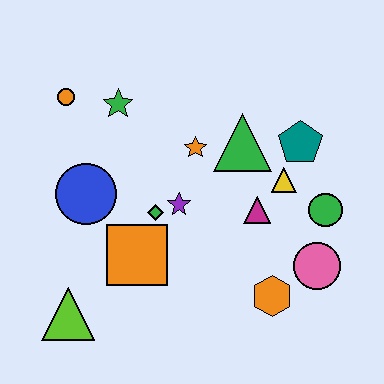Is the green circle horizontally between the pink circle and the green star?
No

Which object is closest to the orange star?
The green triangle is closest to the orange star.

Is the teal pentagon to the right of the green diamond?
Yes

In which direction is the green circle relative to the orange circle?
The green circle is to the right of the orange circle.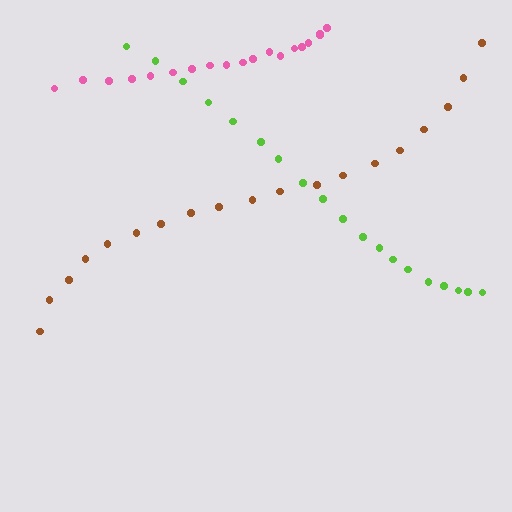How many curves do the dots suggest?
There are 3 distinct paths.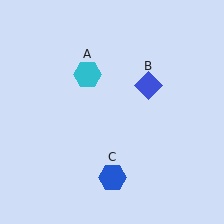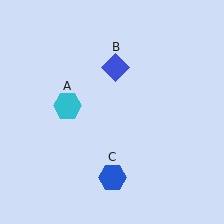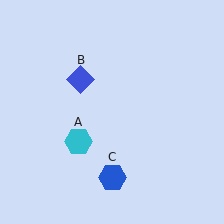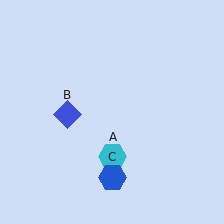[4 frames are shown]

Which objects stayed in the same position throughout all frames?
Blue hexagon (object C) remained stationary.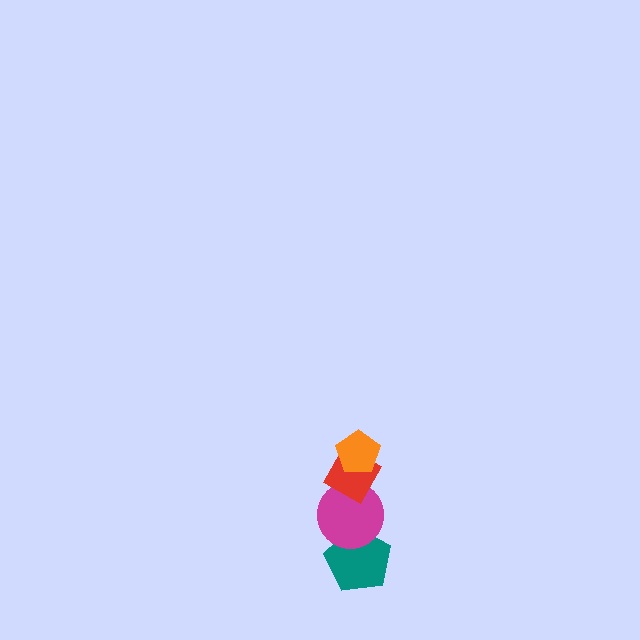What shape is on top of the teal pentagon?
The magenta circle is on top of the teal pentagon.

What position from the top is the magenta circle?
The magenta circle is 3rd from the top.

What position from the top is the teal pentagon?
The teal pentagon is 4th from the top.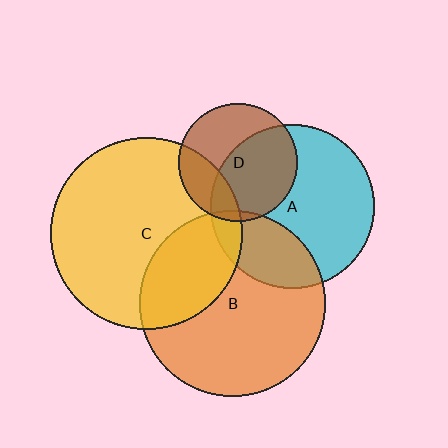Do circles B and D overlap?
Yes.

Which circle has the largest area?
Circle C (yellow).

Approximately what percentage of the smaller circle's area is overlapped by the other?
Approximately 5%.